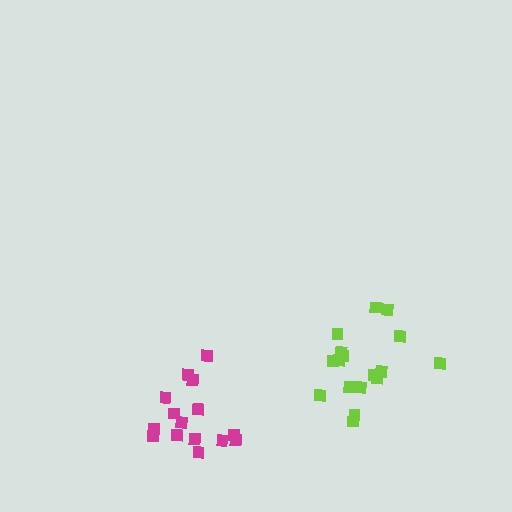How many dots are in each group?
Group 1: 15 dots, Group 2: 17 dots (32 total).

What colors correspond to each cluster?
The clusters are colored: magenta, lime.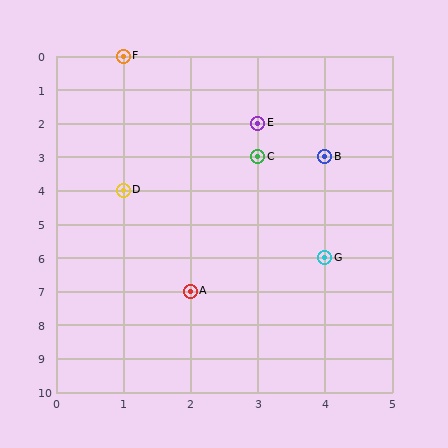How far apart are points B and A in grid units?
Points B and A are 2 columns and 4 rows apart (about 4.5 grid units diagonally).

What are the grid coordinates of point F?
Point F is at grid coordinates (1, 0).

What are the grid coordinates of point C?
Point C is at grid coordinates (3, 3).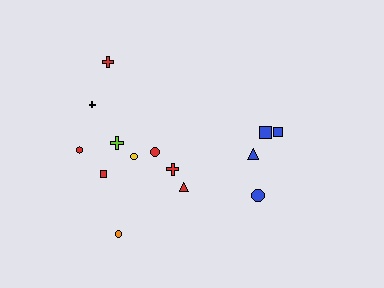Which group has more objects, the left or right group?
The left group.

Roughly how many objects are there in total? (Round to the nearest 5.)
Roughly 15 objects in total.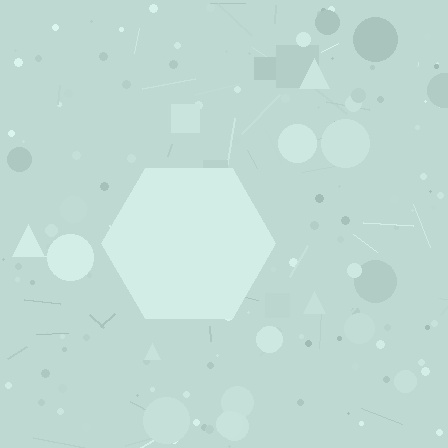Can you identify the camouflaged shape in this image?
The camouflaged shape is a hexagon.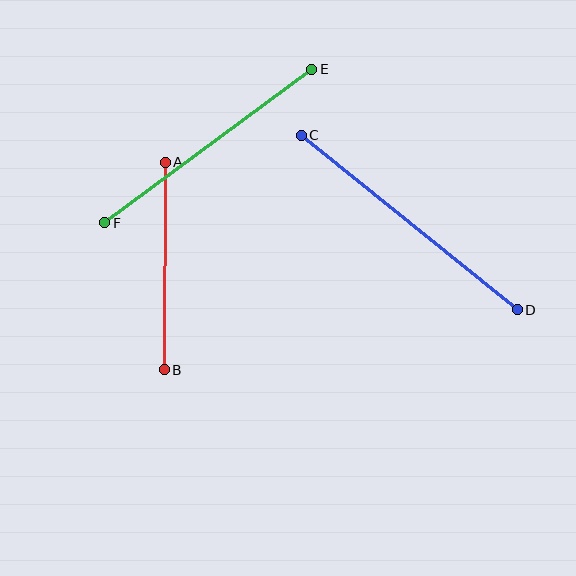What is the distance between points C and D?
The distance is approximately 278 pixels.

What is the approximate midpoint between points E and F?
The midpoint is at approximately (208, 146) pixels.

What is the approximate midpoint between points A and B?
The midpoint is at approximately (165, 266) pixels.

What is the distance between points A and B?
The distance is approximately 208 pixels.